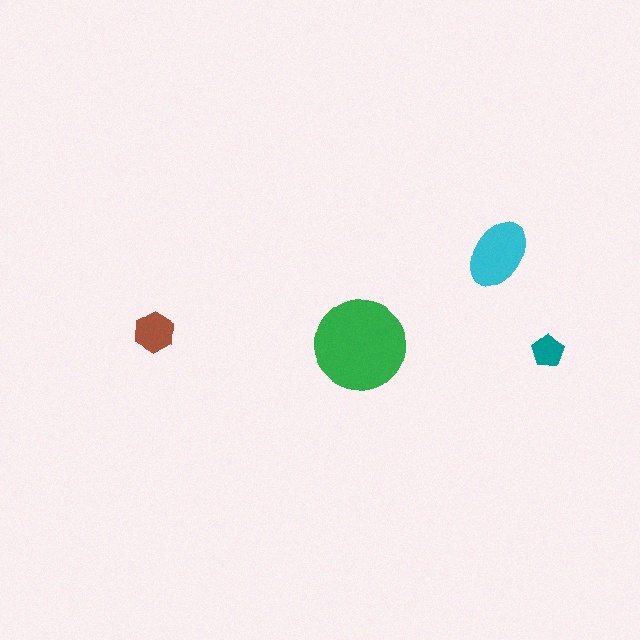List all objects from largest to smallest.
The green circle, the cyan ellipse, the brown hexagon, the teal pentagon.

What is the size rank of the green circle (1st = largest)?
1st.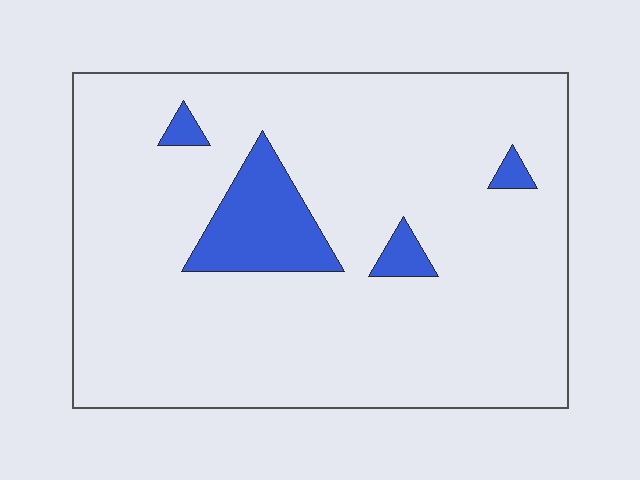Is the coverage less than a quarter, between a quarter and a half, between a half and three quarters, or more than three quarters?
Less than a quarter.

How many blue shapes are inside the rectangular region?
4.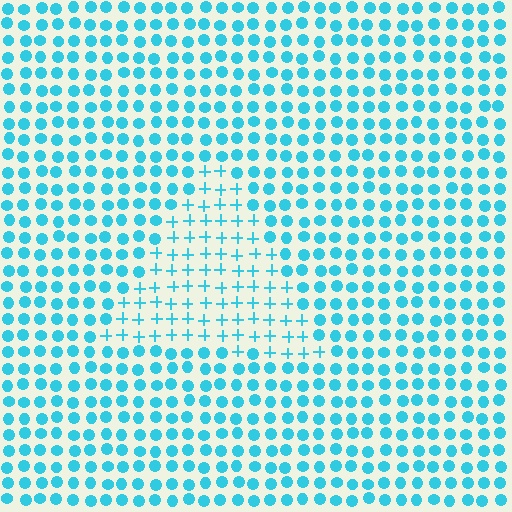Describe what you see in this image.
The image is filled with small cyan elements arranged in a uniform grid. A triangle-shaped region contains plus signs, while the surrounding area contains circles. The boundary is defined purely by the change in element shape.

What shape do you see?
I see a triangle.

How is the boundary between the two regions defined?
The boundary is defined by a change in element shape: plus signs inside vs. circles outside. All elements share the same color and spacing.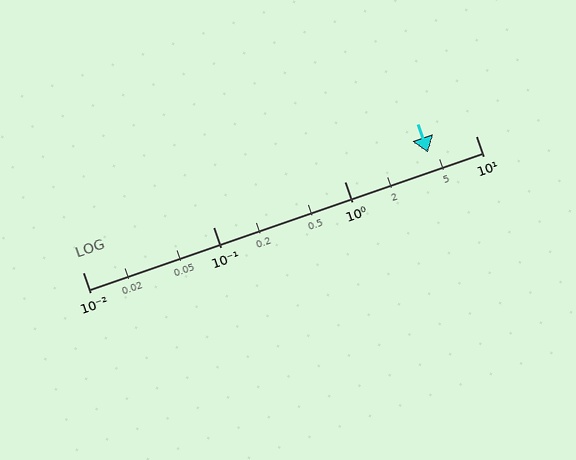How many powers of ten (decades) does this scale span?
The scale spans 3 decades, from 0.01 to 10.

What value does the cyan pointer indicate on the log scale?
The pointer indicates approximately 4.3.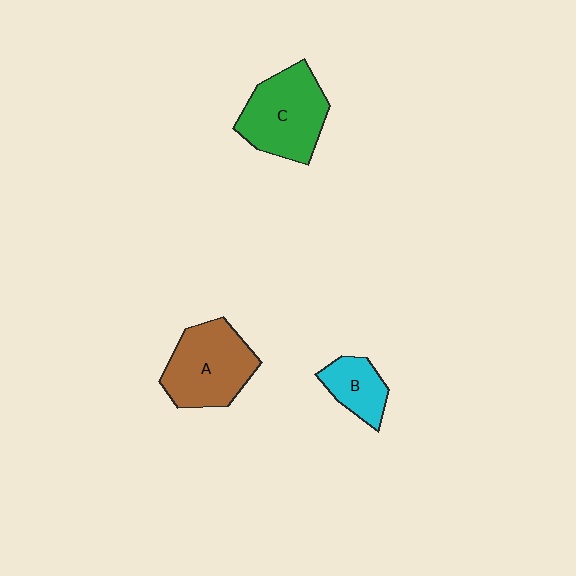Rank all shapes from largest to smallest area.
From largest to smallest: C (green), A (brown), B (cyan).